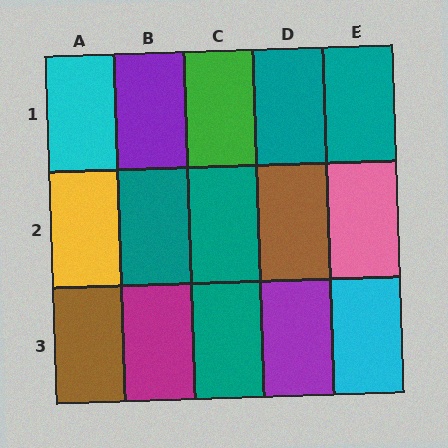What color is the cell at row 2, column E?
Pink.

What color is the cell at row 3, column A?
Brown.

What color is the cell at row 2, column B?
Teal.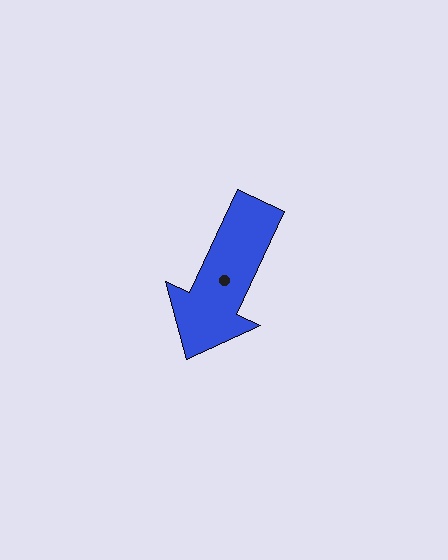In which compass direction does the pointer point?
Southwest.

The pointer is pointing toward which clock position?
Roughly 7 o'clock.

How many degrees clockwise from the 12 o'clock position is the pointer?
Approximately 205 degrees.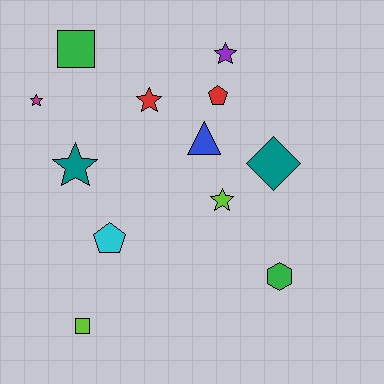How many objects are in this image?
There are 12 objects.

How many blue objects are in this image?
There is 1 blue object.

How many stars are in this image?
There are 5 stars.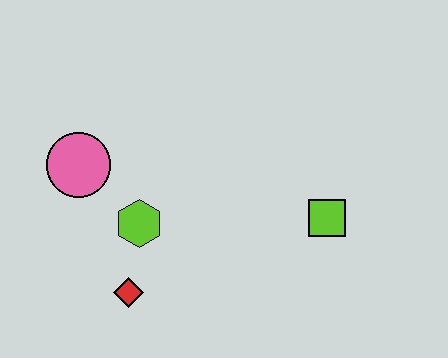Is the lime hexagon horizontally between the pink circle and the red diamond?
No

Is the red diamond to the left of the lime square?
Yes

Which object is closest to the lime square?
The lime hexagon is closest to the lime square.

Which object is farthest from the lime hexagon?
The lime square is farthest from the lime hexagon.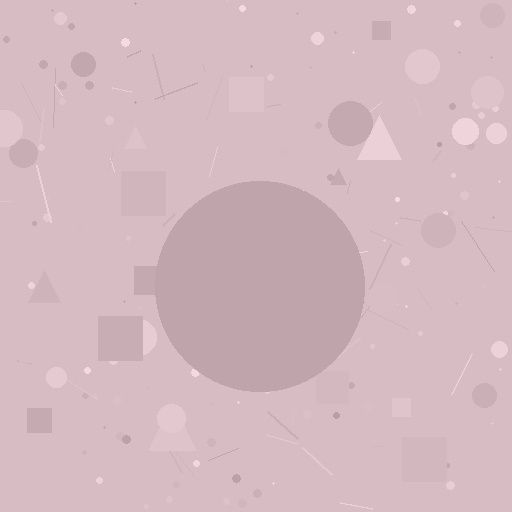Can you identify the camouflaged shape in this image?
The camouflaged shape is a circle.